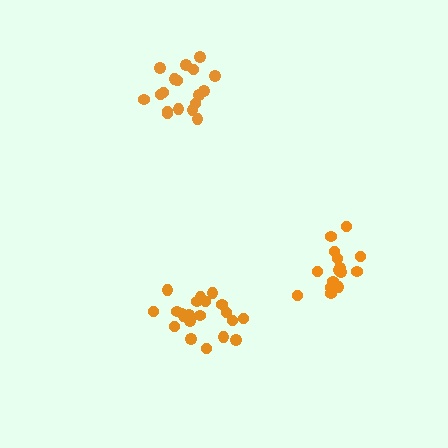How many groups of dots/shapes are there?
There are 3 groups.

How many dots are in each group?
Group 1: 15 dots, Group 2: 21 dots, Group 3: 18 dots (54 total).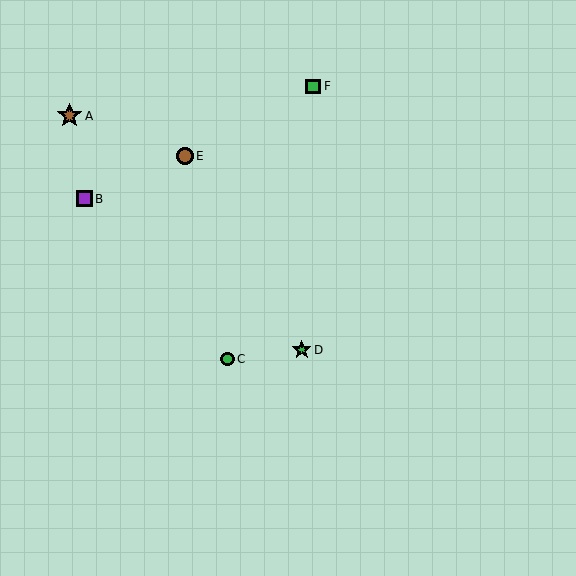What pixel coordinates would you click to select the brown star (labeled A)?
Click at (70, 116) to select the brown star A.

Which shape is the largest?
The brown star (labeled A) is the largest.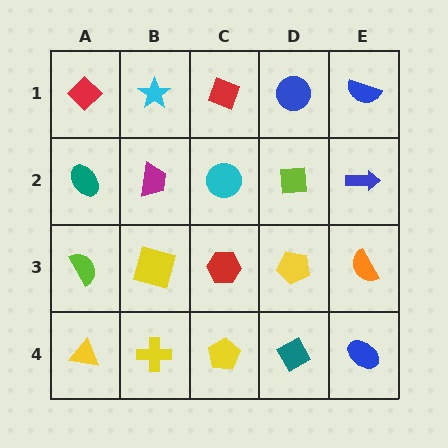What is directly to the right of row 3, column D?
An orange semicircle.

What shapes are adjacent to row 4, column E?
An orange semicircle (row 3, column E), a teal diamond (row 4, column D).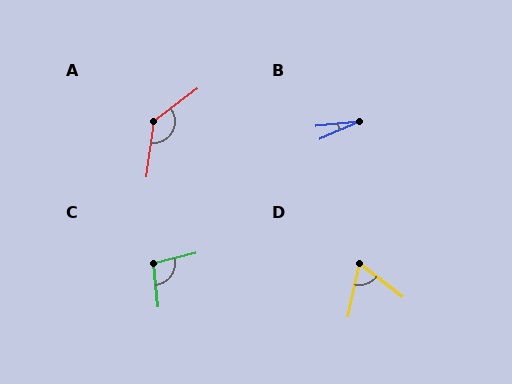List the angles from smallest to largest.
B (18°), D (64°), C (98°), A (135°).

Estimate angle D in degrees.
Approximately 64 degrees.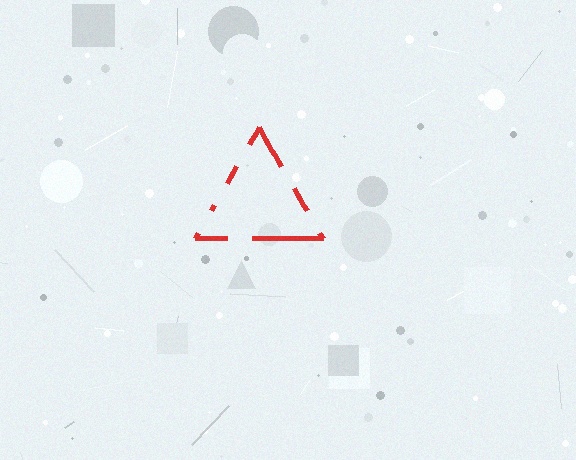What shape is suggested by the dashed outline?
The dashed outline suggests a triangle.